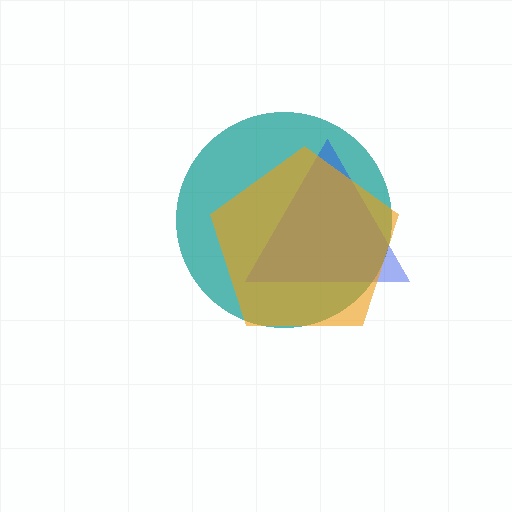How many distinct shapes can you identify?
There are 3 distinct shapes: a teal circle, a blue triangle, an orange pentagon.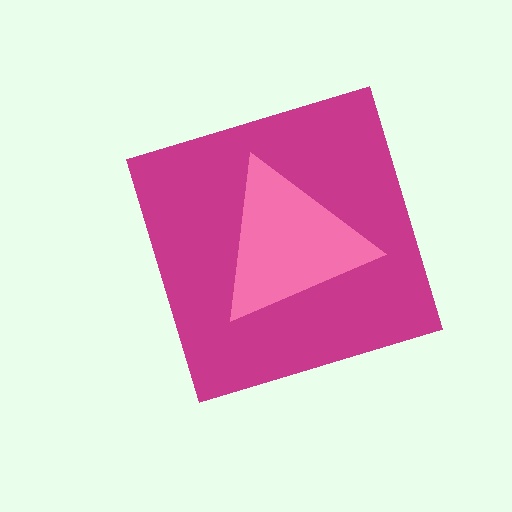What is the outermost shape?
The magenta diamond.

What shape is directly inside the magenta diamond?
The pink triangle.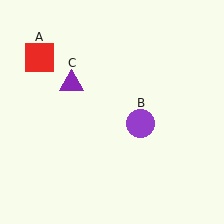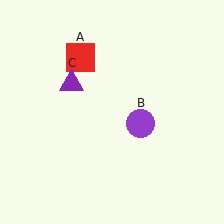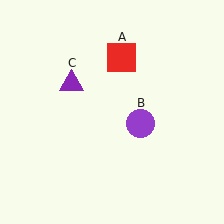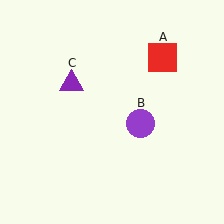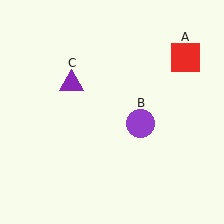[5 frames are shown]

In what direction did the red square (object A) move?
The red square (object A) moved right.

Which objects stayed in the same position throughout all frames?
Purple circle (object B) and purple triangle (object C) remained stationary.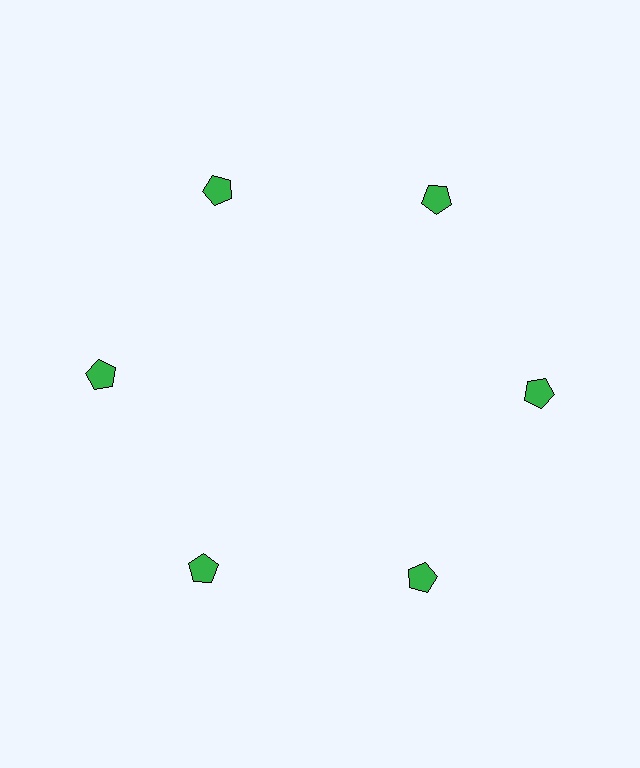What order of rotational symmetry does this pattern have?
This pattern has 6-fold rotational symmetry.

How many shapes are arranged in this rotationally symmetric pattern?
There are 6 shapes, arranged in 6 groups of 1.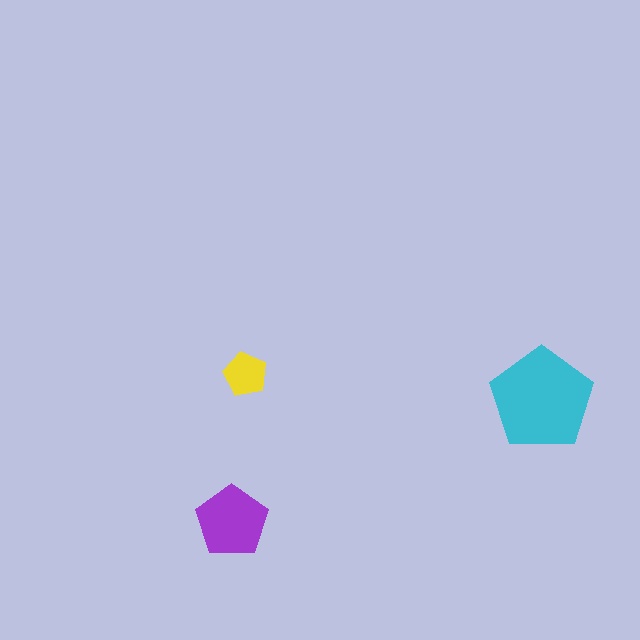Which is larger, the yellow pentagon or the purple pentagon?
The purple one.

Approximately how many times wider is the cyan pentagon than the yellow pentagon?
About 2.5 times wider.